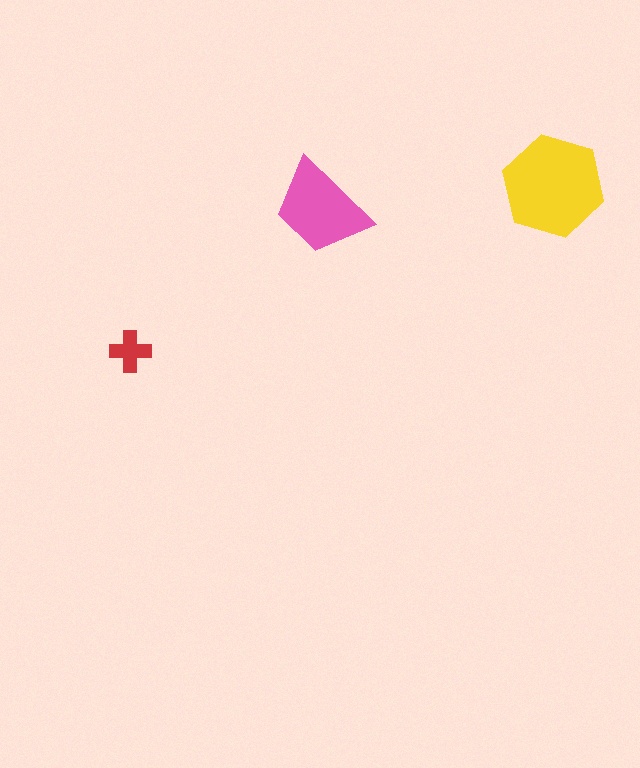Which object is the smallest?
The red cross.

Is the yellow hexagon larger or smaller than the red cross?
Larger.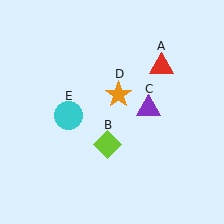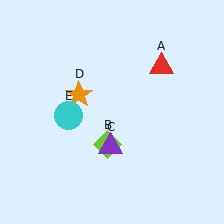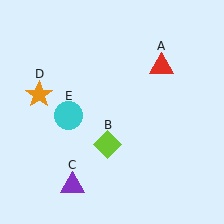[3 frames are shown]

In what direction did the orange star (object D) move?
The orange star (object D) moved left.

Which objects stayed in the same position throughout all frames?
Red triangle (object A) and lime diamond (object B) and cyan circle (object E) remained stationary.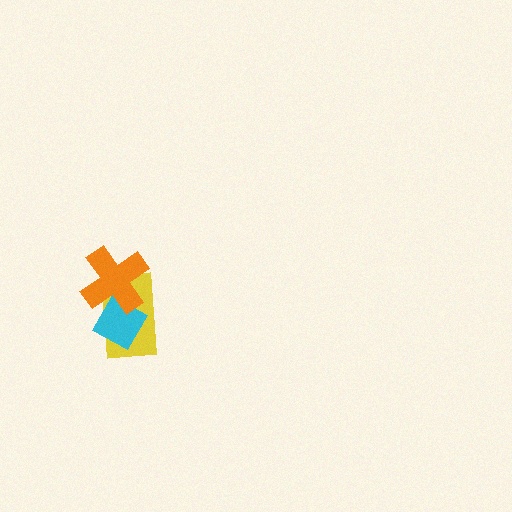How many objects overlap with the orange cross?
2 objects overlap with the orange cross.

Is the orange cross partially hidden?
No, no other shape covers it.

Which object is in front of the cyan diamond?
The orange cross is in front of the cyan diamond.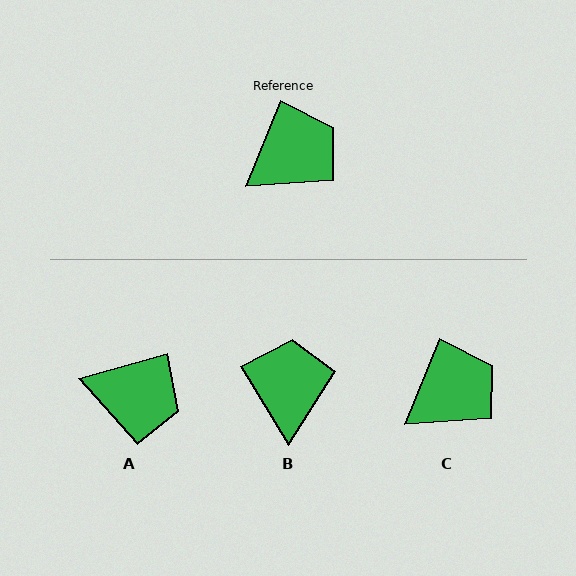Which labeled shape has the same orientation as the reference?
C.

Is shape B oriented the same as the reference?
No, it is off by about 54 degrees.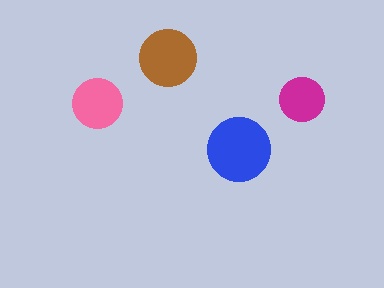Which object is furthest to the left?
The pink circle is leftmost.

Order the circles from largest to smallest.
the blue one, the brown one, the pink one, the magenta one.